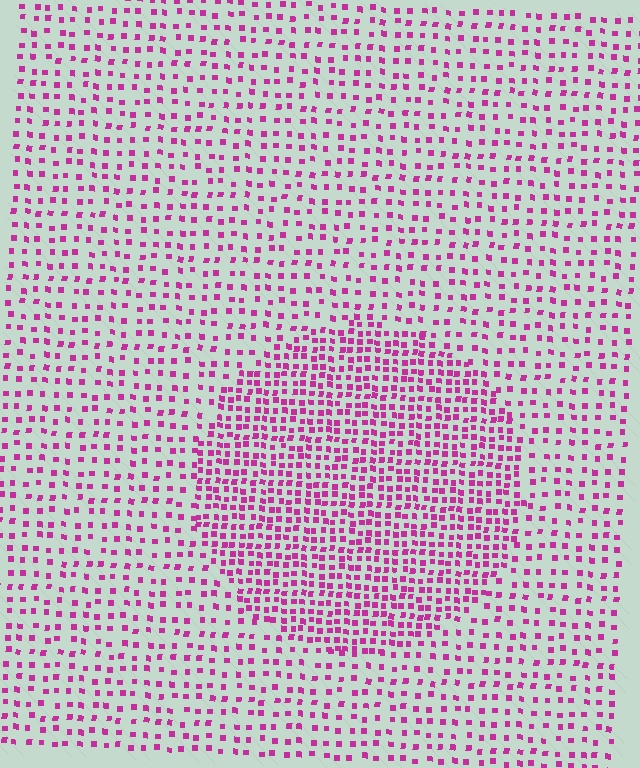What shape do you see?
I see a circle.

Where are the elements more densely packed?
The elements are more densely packed inside the circle boundary.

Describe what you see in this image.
The image contains small magenta elements arranged at two different densities. A circle-shaped region is visible where the elements are more densely packed than the surrounding area.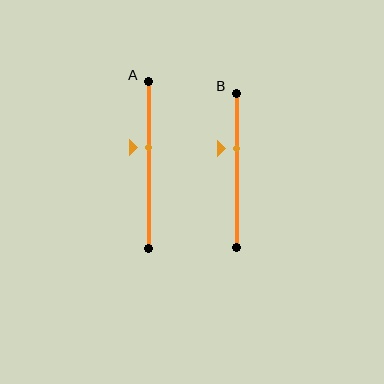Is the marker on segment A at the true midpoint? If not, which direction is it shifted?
No, the marker on segment A is shifted upward by about 10% of the segment length.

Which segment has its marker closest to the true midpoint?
Segment A has its marker closest to the true midpoint.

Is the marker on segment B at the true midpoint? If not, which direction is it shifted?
No, the marker on segment B is shifted upward by about 14% of the segment length.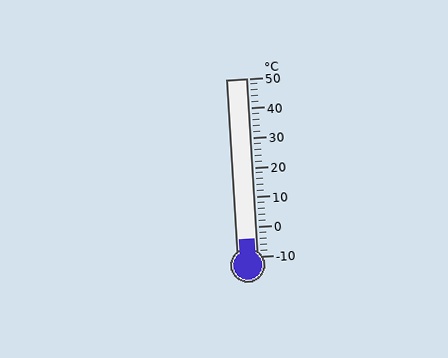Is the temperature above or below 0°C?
The temperature is below 0°C.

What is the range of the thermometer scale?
The thermometer scale ranges from -10°C to 50°C.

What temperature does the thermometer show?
The thermometer shows approximately -4°C.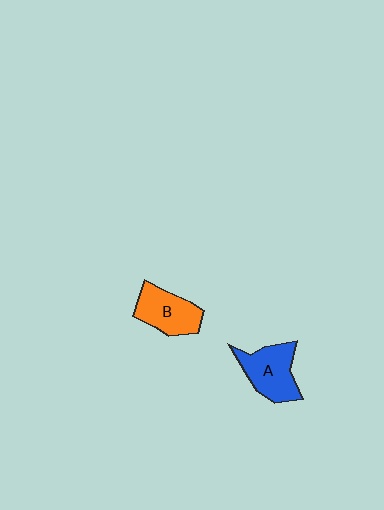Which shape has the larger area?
Shape A (blue).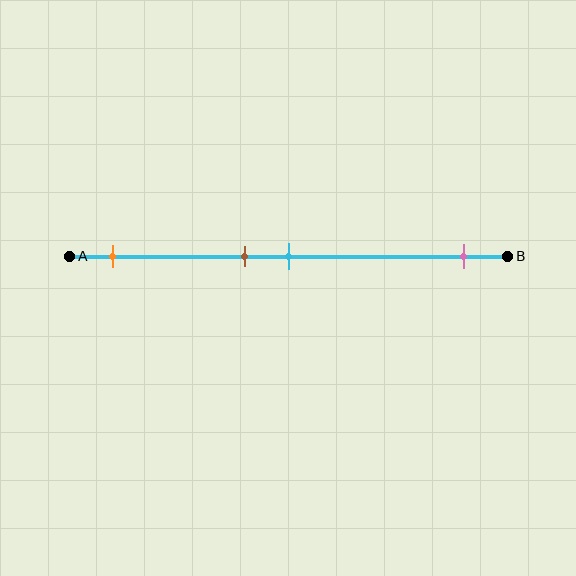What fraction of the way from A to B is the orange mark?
The orange mark is approximately 10% (0.1) of the way from A to B.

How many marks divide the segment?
There are 4 marks dividing the segment.